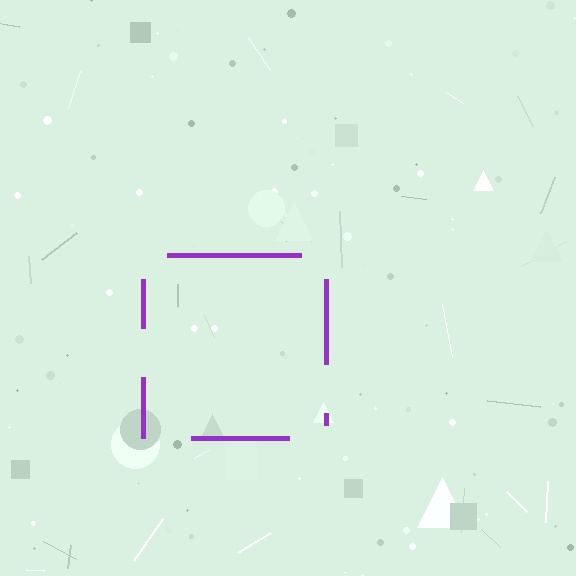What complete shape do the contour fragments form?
The contour fragments form a square.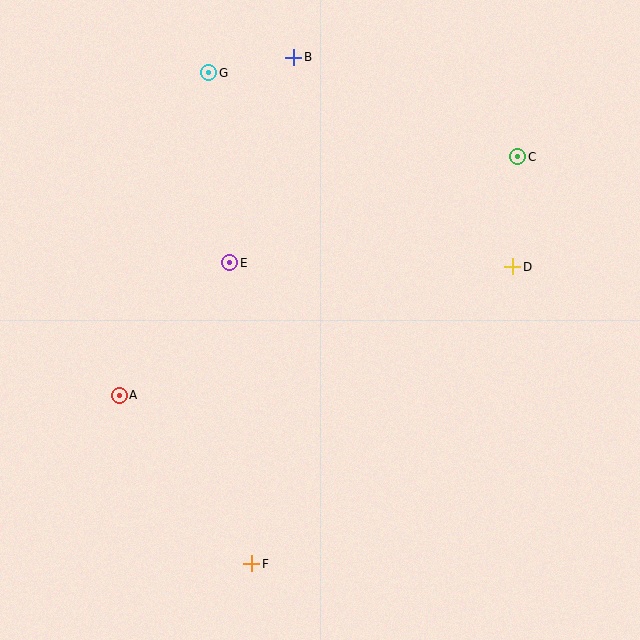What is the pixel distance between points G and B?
The distance between G and B is 86 pixels.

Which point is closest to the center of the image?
Point E at (230, 263) is closest to the center.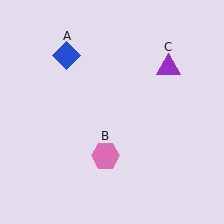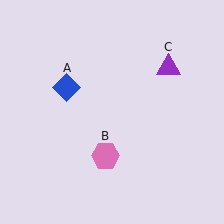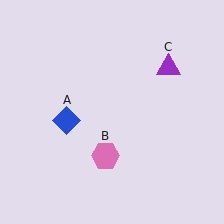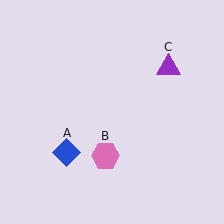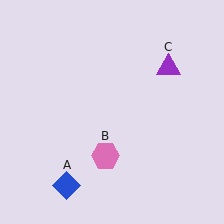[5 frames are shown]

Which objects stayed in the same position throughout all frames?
Pink hexagon (object B) and purple triangle (object C) remained stationary.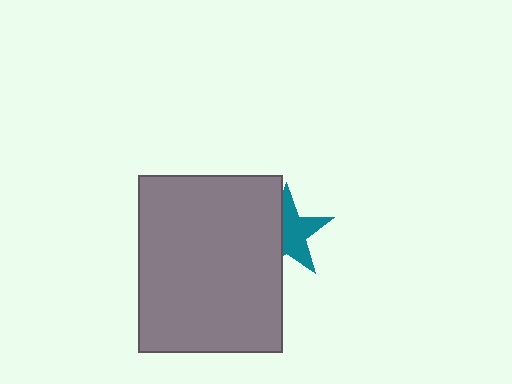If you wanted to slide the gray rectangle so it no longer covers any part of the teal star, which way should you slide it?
Slide it left — that is the most direct way to separate the two shapes.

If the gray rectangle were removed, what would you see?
You would see the complete teal star.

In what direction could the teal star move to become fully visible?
The teal star could move right. That would shift it out from behind the gray rectangle entirely.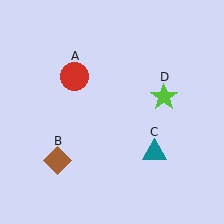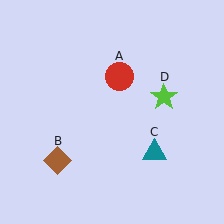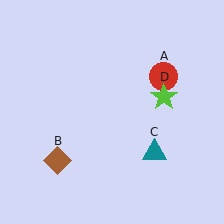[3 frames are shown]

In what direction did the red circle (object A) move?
The red circle (object A) moved right.